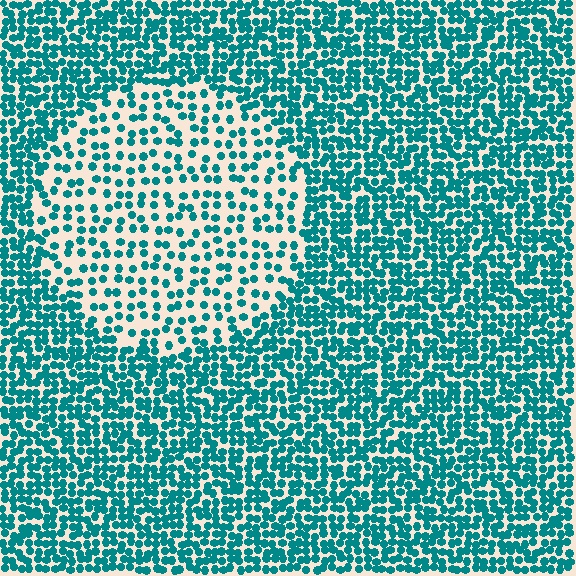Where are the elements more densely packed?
The elements are more densely packed outside the circle boundary.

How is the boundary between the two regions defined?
The boundary is defined by a change in element density (approximately 2.2x ratio). All elements are the same color, size, and shape.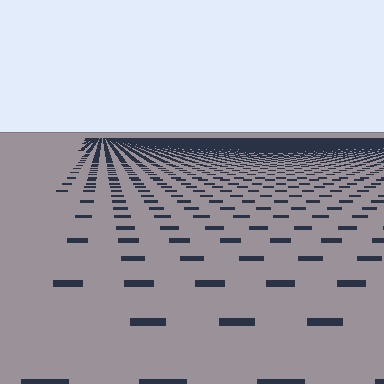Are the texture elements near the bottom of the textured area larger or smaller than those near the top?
Larger. Near the bottom, elements are closer to the viewer and appear at a bigger on-screen size.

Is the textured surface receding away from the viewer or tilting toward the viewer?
The surface is receding away from the viewer. Texture elements get smaller and denser toward the top.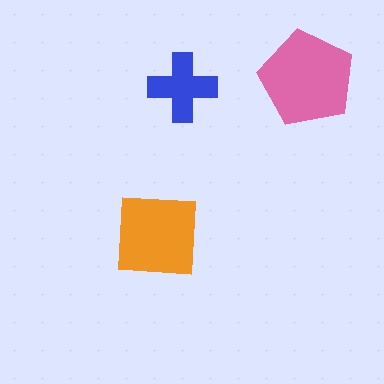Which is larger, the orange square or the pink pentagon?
The pink pentagon.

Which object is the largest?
The pink pentagon.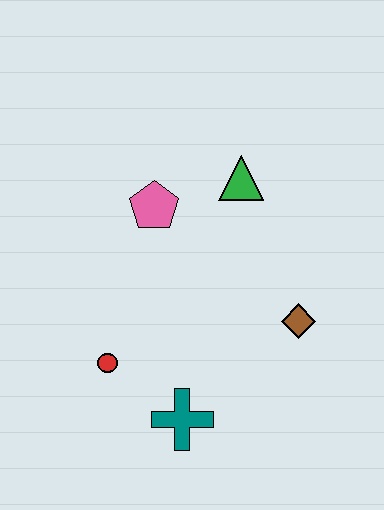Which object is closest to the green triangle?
The pink pentagon is closest to the green triangle.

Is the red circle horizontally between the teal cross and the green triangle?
No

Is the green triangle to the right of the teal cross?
Yes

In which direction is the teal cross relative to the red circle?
The teal cross is to the right of the red circle.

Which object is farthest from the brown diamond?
The red circle is farthest from the brown diamond.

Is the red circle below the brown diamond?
Yes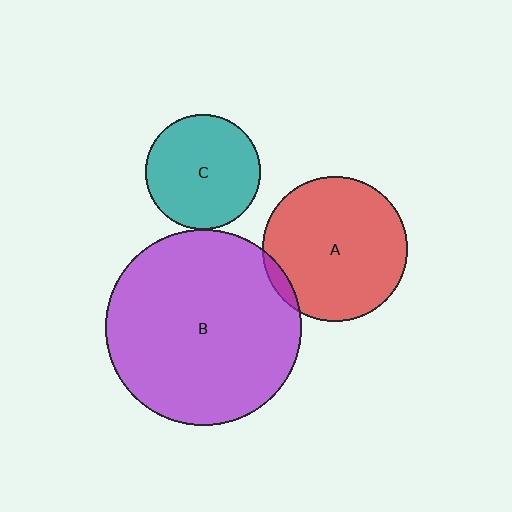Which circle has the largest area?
Circle B (purple).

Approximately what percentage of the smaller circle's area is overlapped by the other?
Approximately 5%.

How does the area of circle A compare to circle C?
Approximately 1.6 times.